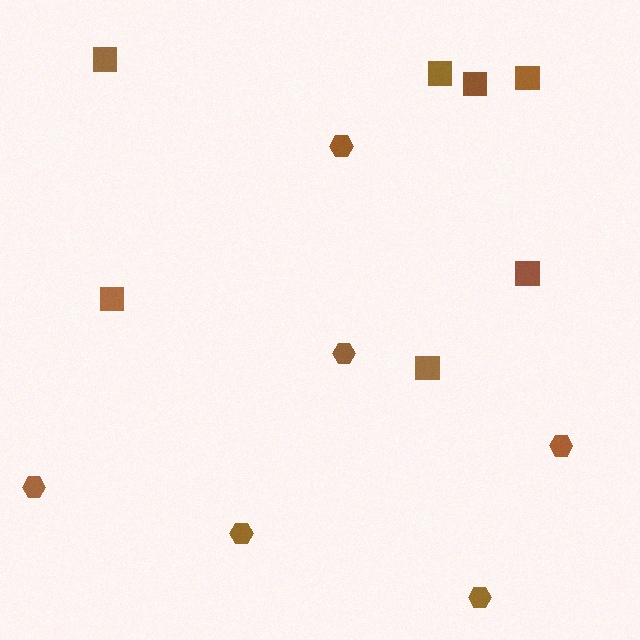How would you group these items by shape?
There are 2 groups: one group of hexagons (6) and one group of squares (7).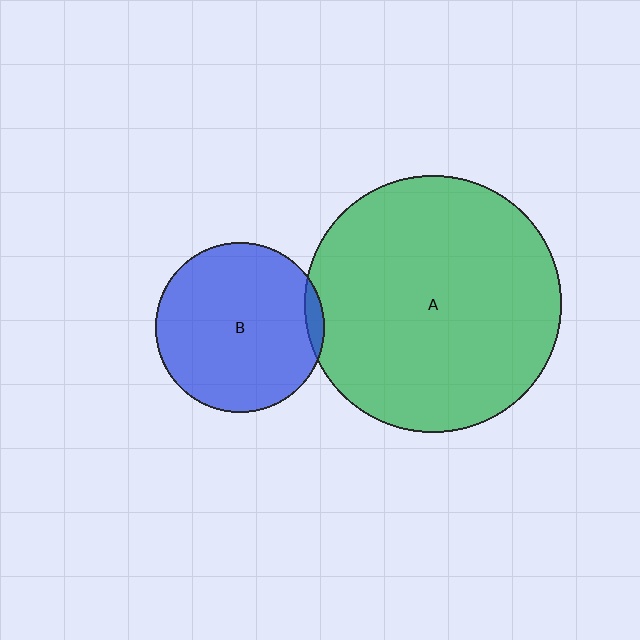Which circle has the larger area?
Circle A (green).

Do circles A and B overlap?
Yes.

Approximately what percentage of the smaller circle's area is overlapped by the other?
Approximately 5%.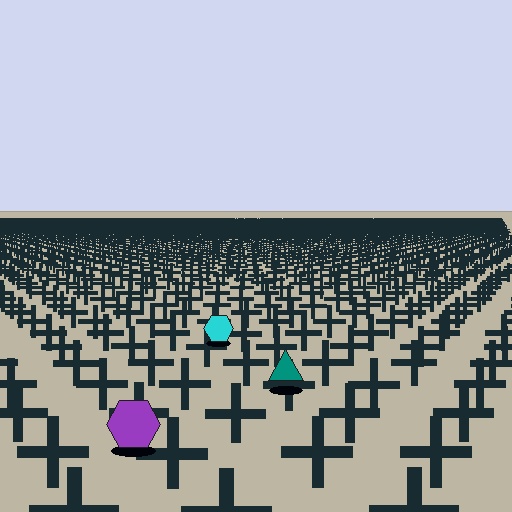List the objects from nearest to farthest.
From nearest to farthest: the purple hexagon, the teal triangle, the cyan hexagon.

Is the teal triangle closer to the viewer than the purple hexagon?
No. The purple hexagon is closer — you can tell from the texture gradient: the ground texture is coarser near it.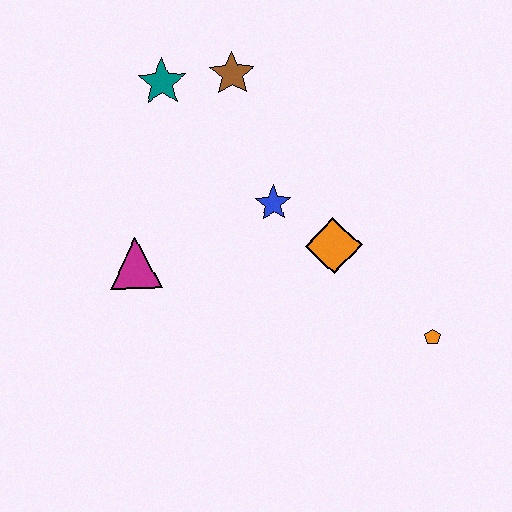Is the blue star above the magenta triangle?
Yes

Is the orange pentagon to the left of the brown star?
No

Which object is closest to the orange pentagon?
The orange diamond is closest to the orange pentagon.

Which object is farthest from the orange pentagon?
The teal star is farthest from the orange pentagon.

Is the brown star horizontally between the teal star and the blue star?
Yes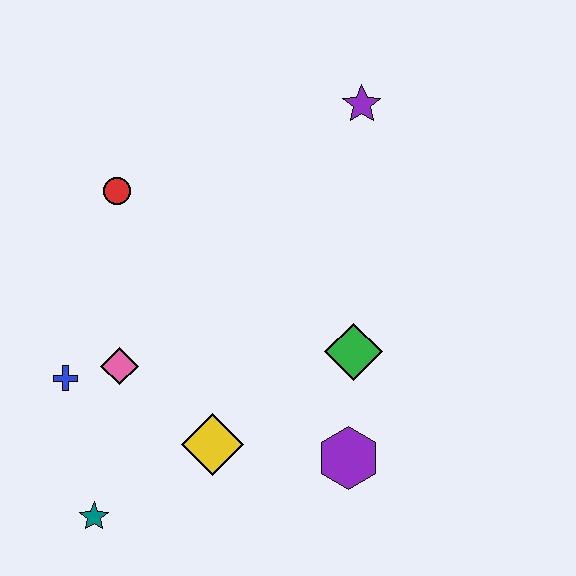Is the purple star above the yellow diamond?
Yes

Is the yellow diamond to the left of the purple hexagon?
Yes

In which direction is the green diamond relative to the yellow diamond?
The green diamond is to the right of the yellow diamond.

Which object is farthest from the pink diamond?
The purple star is farthest from the pink diamond.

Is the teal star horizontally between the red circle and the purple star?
No